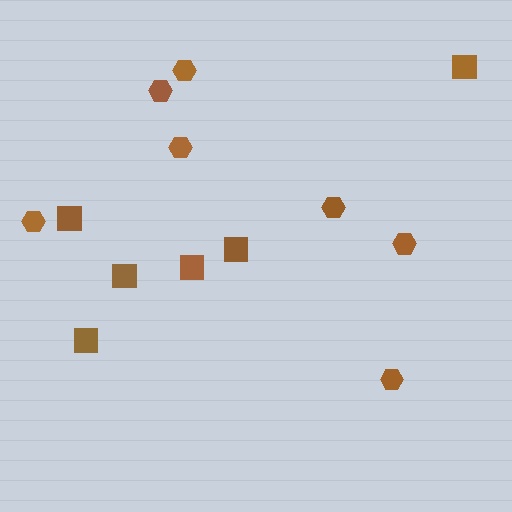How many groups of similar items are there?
There are 2 groups: one group of hexagons (7) and one group of squares (6).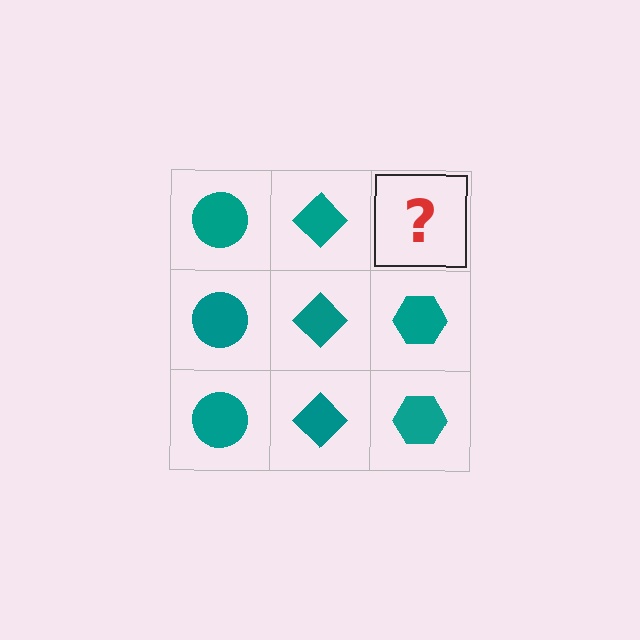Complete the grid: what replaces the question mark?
The question mark should be replaced with a teal hexagon.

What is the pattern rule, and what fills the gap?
The rule is that each column has a consistent shape. The gap should be filled with a teal hexagon.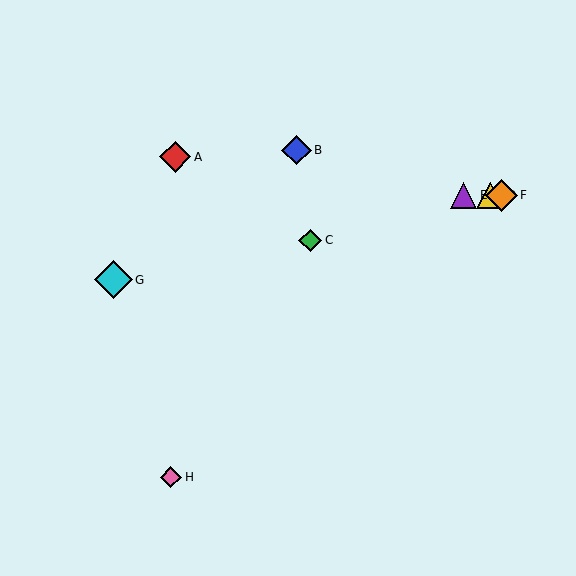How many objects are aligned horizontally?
3 objects (D, E, F) are aligned horizontally.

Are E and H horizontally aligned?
No, E is at y≈195 and H is at y≈477.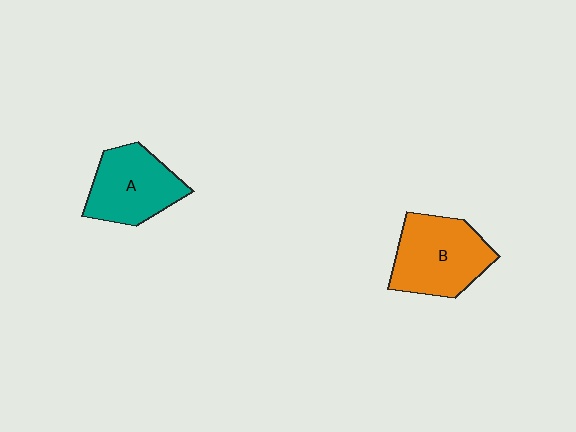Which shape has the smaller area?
Shape A (teal).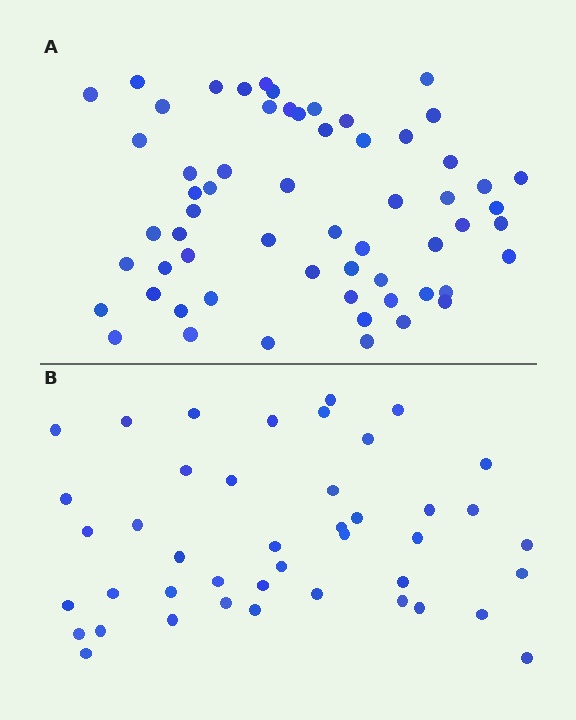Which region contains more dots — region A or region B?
Region A (the top region) has more dots.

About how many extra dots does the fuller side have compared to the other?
Region A has approximately 15 more dots than region B.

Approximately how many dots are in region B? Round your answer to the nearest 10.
About 40 dots. (The exact count is 43, which rounds to 40.)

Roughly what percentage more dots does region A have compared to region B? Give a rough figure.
About 40% more.